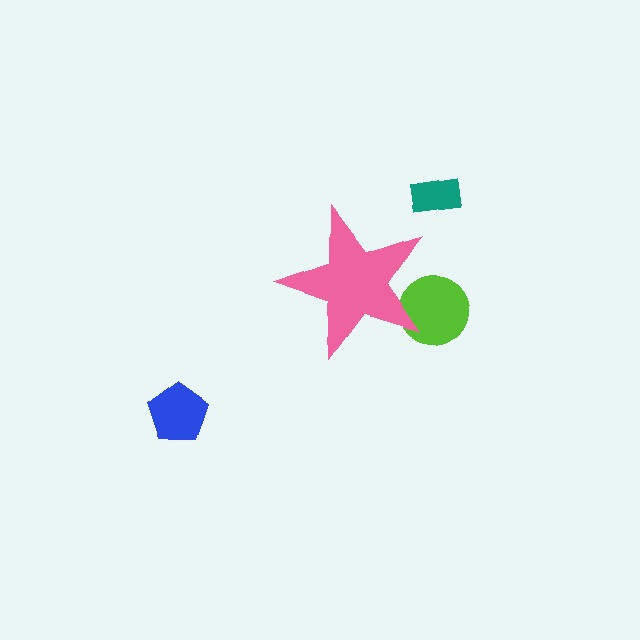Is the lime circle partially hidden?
Yes, the lime circle is partially hidden behind the pink star.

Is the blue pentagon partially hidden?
No, the blue pentagon is fully visible.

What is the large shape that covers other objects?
A pink star.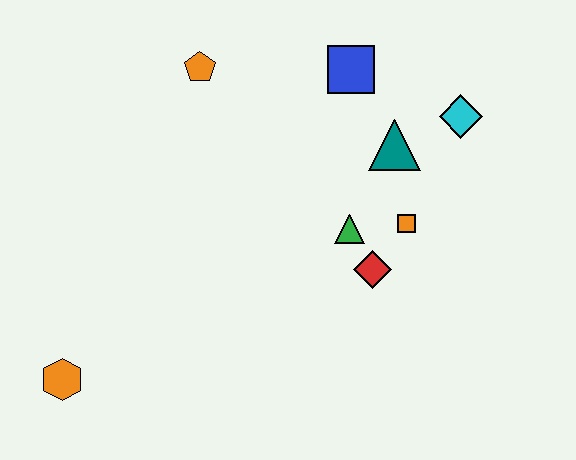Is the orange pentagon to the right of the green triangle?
No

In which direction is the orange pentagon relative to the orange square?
The orange pentagon is to the left of the orange square.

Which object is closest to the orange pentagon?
The blue square is closest to the orange pentagon.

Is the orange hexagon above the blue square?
No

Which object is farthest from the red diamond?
The orange hexagon is farthest from the red diamond.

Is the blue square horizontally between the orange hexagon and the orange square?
Yes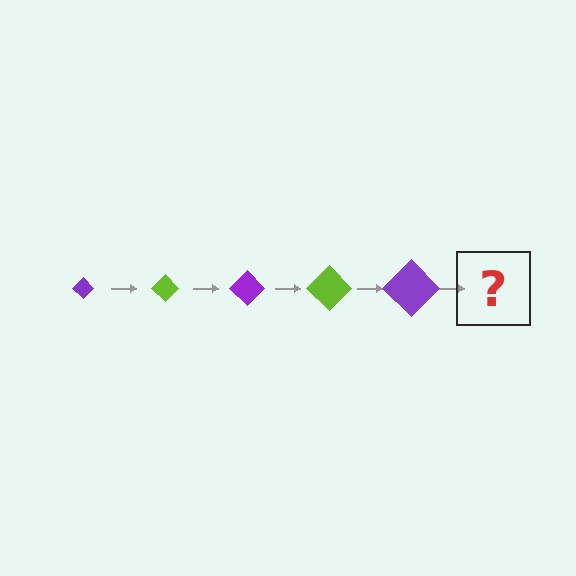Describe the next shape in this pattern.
It should be a lime diamond, larger than the previous one.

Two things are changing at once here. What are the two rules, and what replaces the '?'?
The two rules are that the diamond grows larger each step and the color cycles through purple and lime. The '?' should be a lime diamond, larger than the previous one.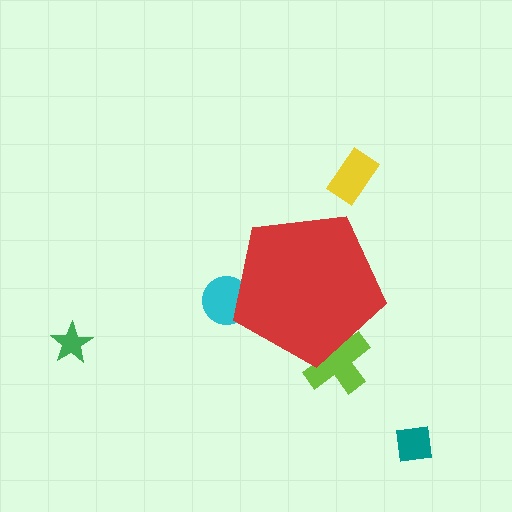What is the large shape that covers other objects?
A red pentagon.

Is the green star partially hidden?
No, the green star is fully visible.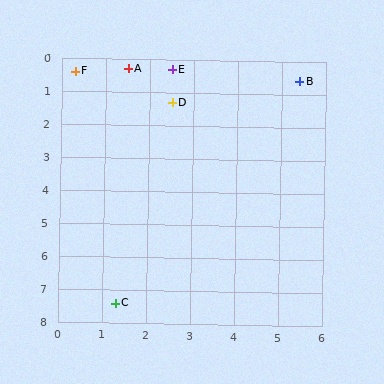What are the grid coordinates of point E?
Point E is at approximately (2.5, 0.3).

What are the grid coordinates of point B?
Point B is at approximately (5.4, 0.6).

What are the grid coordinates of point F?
Point F is at approximately (0.3, 0.4).